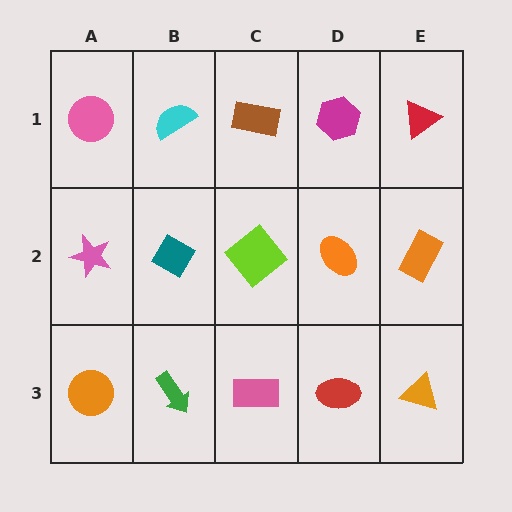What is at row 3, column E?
An orange triangle.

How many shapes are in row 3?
5 shapes.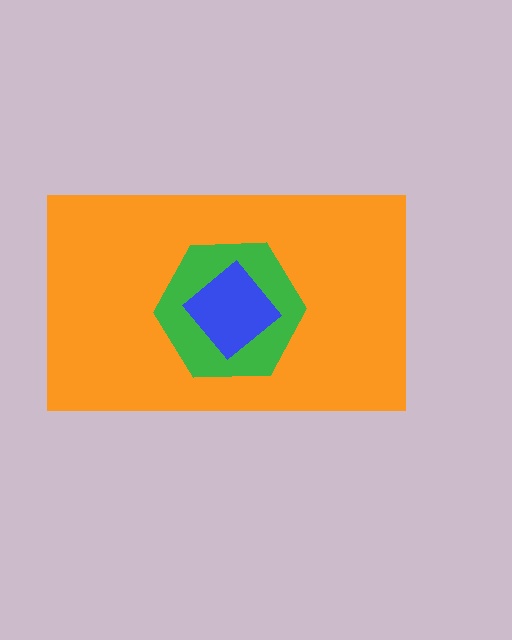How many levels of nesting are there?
3.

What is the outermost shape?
The orange rectangle.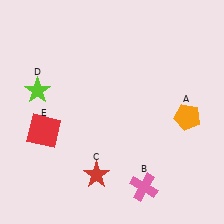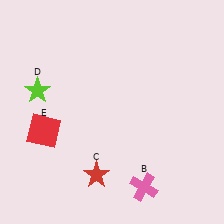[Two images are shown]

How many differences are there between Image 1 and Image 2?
There is 1 difference between the two images.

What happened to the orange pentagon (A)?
The orange pentagon (A) was removed in Image 2. It was in the bottom-right area of Image 1.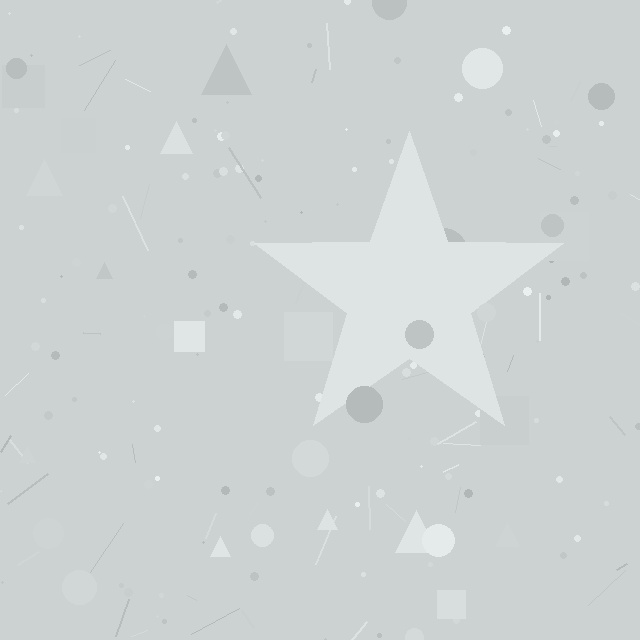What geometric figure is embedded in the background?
A star is embedded in the background.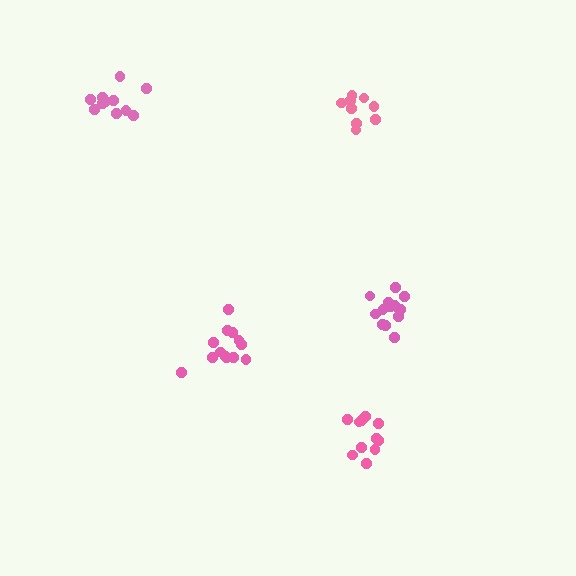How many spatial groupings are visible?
There are 5 spatial groupings.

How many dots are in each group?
Group 1: 11 dots, Group 2: 9 dots, Group 3: 13 dots, Group 4: 14 dots, Group 5: 11 dots (58 total).